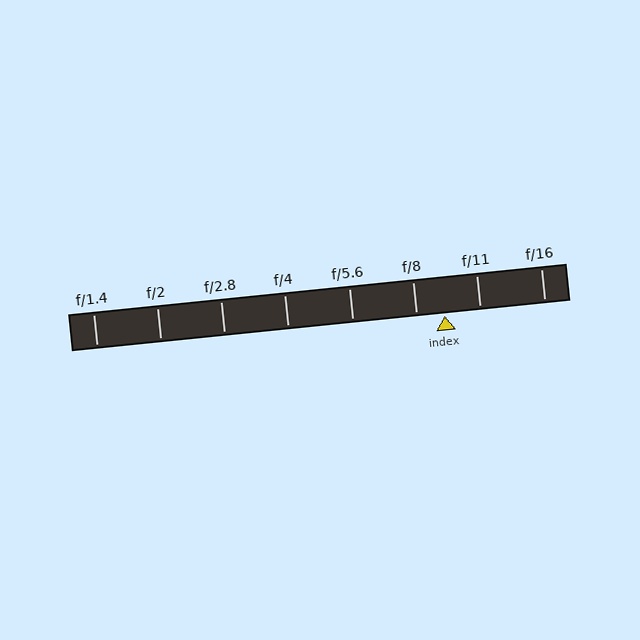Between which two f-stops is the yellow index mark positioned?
The index mark is between f/8 and f/11.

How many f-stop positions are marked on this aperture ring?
There are 8 f-stop positions marked.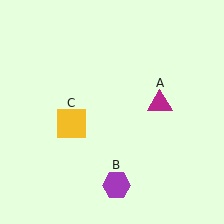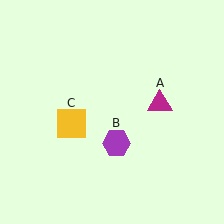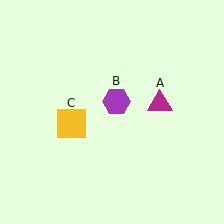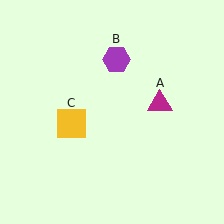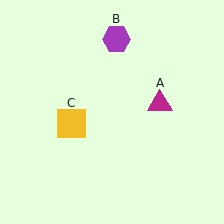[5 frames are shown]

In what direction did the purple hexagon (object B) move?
The purple hexagon (object B) moved up.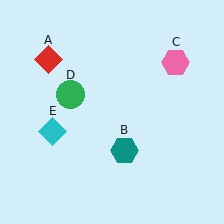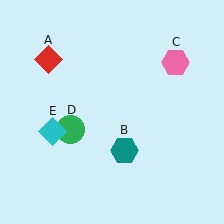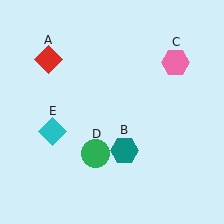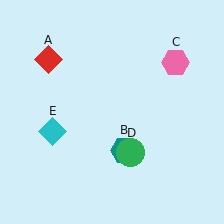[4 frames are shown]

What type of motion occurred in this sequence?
The green circle (object D) rotated counterclockwise around the center of the scene.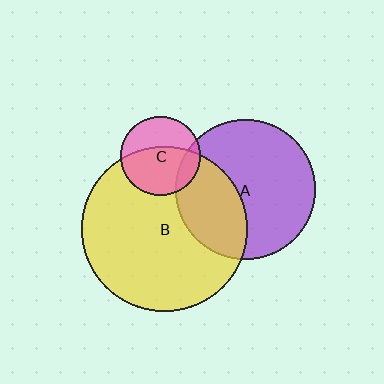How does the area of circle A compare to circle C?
Approximately 3.1 times.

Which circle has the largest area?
Circle B (yellow).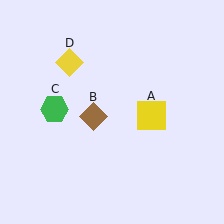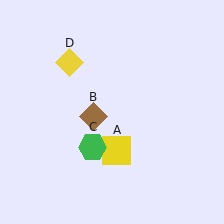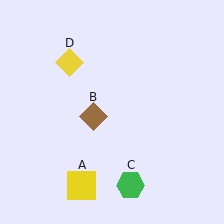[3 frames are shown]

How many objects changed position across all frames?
2 objects changed position: yellow square (object A), green hexagon (object C).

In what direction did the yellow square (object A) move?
The yellow square (object A) moved down and to the left.